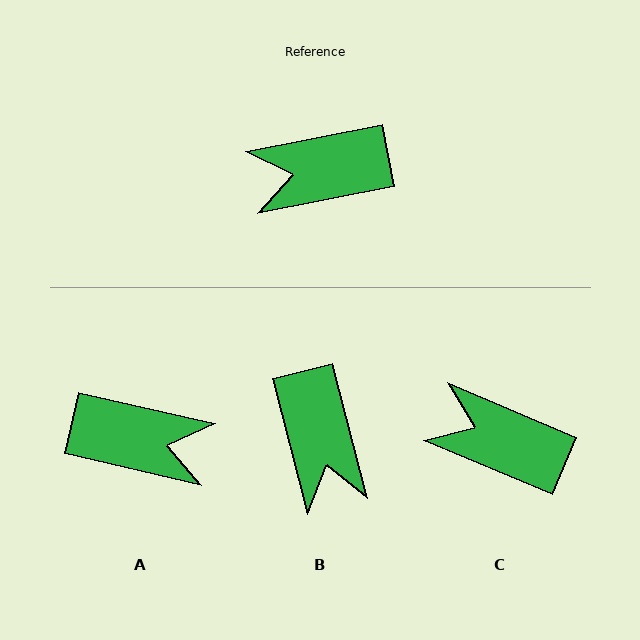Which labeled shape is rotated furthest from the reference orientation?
A, about 156 degrees away.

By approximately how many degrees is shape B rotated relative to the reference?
Approximately 93 degrees counter-clockwise.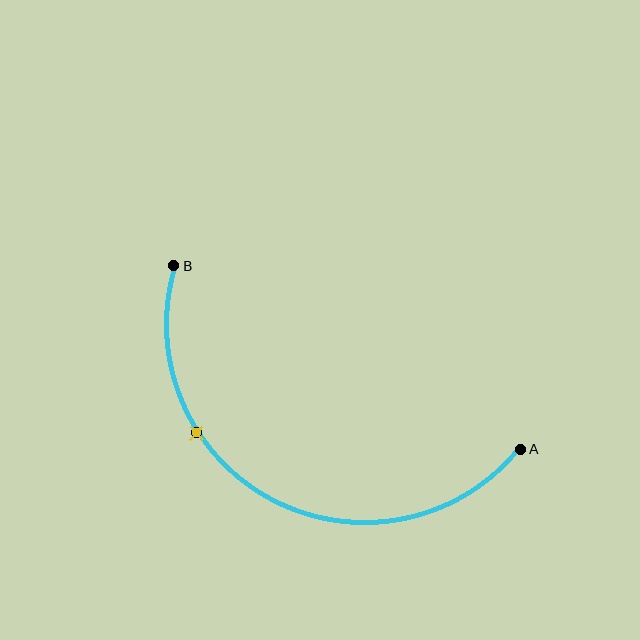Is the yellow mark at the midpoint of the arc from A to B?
No. The yellow mark lies on the arc but is closer to endpoint B. The arc midpoint would be at the point on the curve equidistant along the arc from both A and B.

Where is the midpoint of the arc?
The arc midpoint is the point on the curve farthest from the straight line joining A and B. It sits below that line.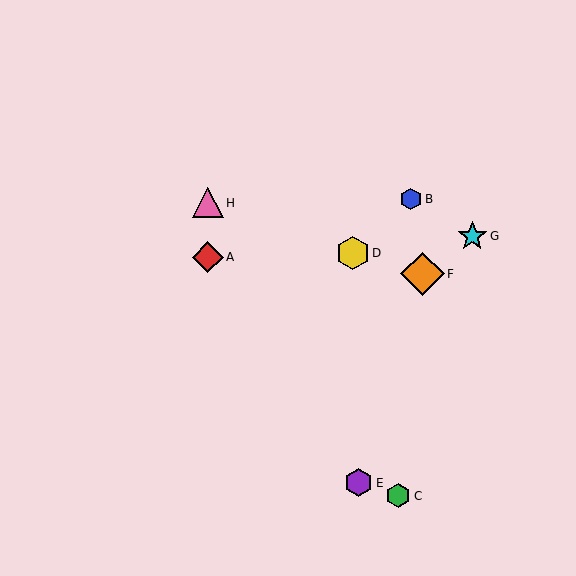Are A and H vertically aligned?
Yes, both are at x≈208.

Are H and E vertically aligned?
No, H is at x≈208 and E is at x≈359.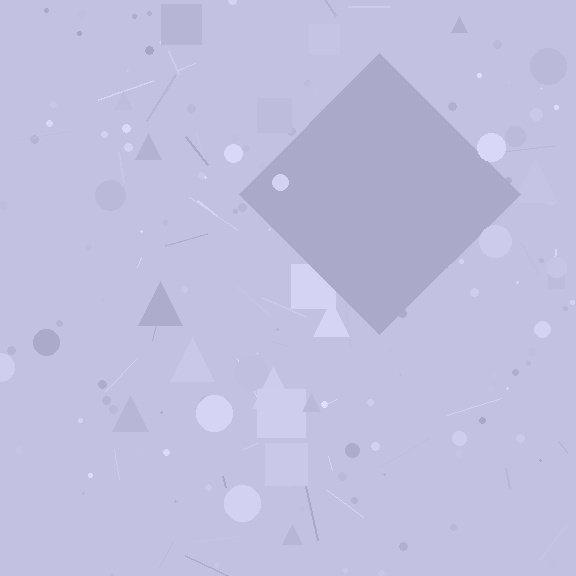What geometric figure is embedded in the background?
A diamond is embedded in the background.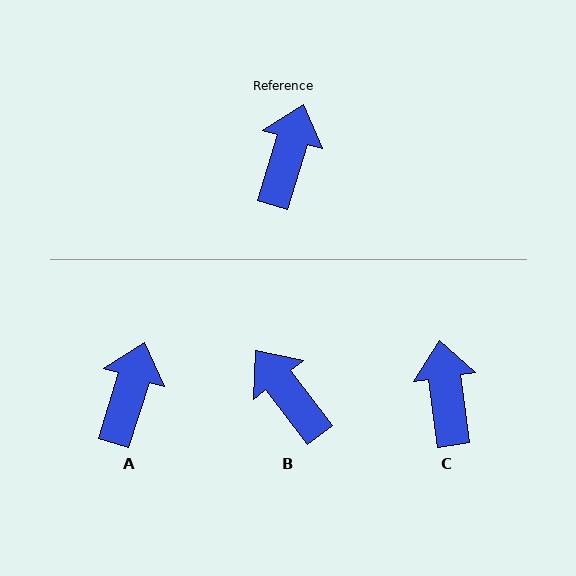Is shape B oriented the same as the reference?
No, it is off by about 55 degrees.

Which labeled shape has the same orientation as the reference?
A.